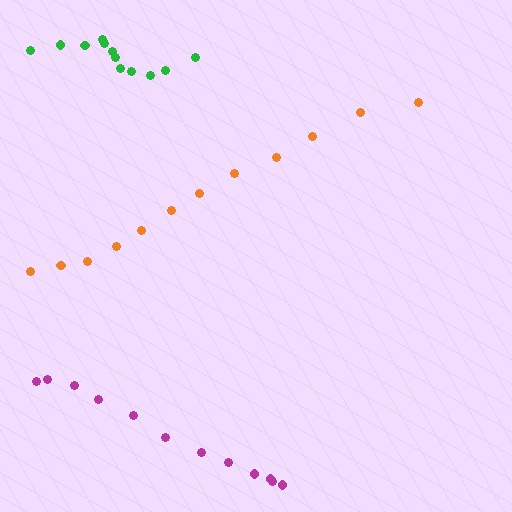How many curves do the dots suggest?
There are 3 distinct paths.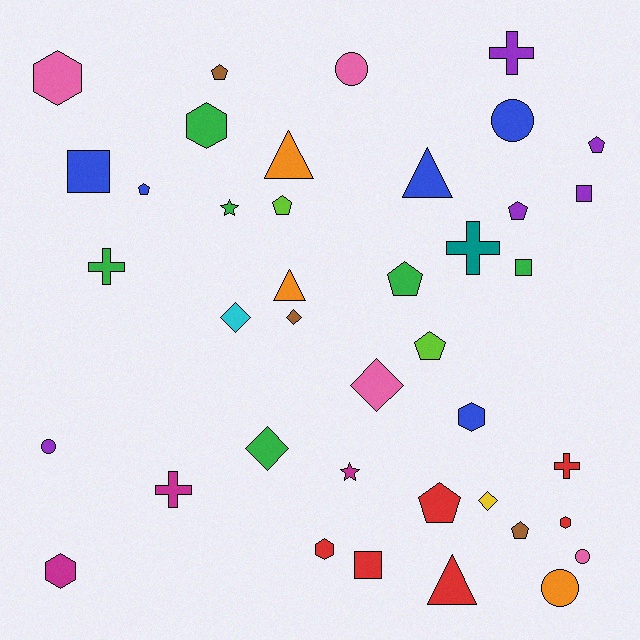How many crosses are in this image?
There are 5 crosses.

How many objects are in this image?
There are 40 objects.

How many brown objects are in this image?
There are 3 brown objects.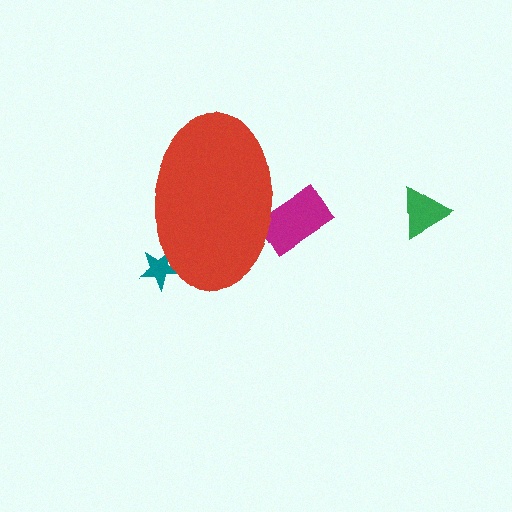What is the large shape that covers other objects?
A red ellipse.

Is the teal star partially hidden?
Yes, the teal star is partially hidden behind the red ellipse.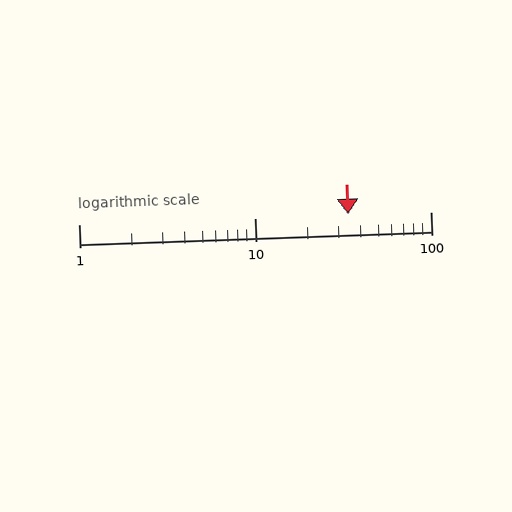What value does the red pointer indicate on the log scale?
The pointer indicates approximately 34.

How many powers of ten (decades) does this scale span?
The scale spans 2 decades, from 1 to 100.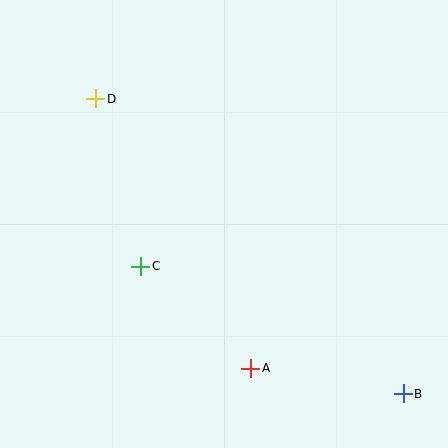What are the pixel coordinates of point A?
Point A is at (251, 368).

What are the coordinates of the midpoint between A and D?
The midpoint between A and D is at (173, 233).